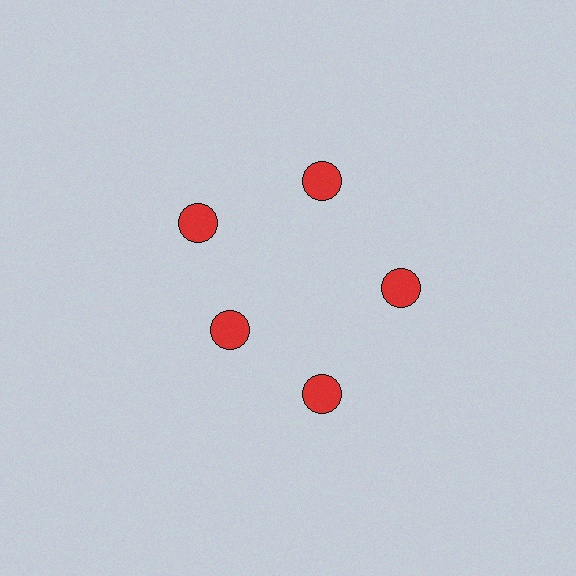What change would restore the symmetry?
The symmetry would be restored by moving it outward, back onto the ring so that all 5 circles sit at equal angles and equal distance from the center.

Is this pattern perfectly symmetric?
No. The 5 red circles are arranged in a ring, but one element near the 8 o'clock position is pulled inward toward the center, breaking the 5-fold rotational symmetry.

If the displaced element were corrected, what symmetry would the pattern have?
It would have 5-fold rotational symmetry — the pattern would map onto itself every 72 degrees.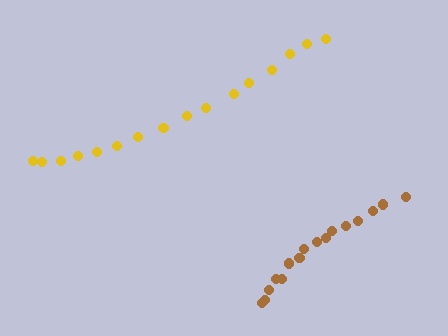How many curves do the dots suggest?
There are 2 distinct paths.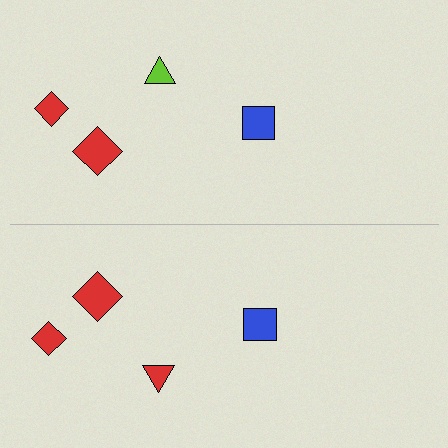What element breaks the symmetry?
The red triangle on the bottom side breaks the symmetry — its mirror counterpart is lime.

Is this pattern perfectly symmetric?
No, the pattern is not perfectly symmetric. The red triangle on the bottom side breaks the symmetry — its mirror counterpart is lime.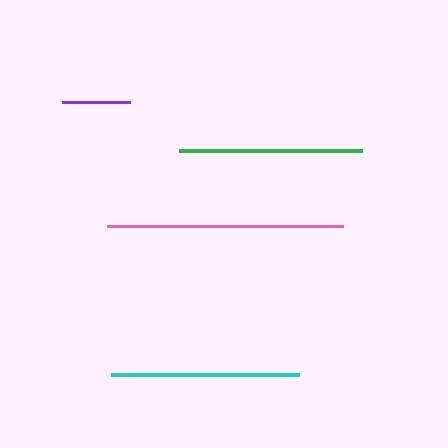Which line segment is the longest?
The pink line is the longest at approximately 236 pixels.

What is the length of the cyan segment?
The cyan segment is approximately 188 pixels long.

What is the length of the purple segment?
The purple segment is approximately 67 pixels long.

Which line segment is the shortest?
The purple line is the shortest at approximately 67 pixels.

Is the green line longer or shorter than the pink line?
The pink line is longer than the green line.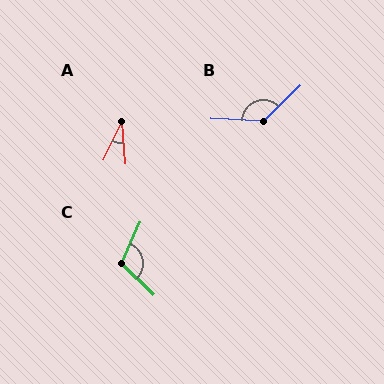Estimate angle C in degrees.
Approximately 110 degrees.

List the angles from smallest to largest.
A (29°), C (110°), B (133°).